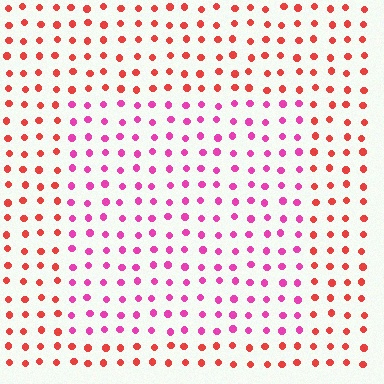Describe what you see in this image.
The image is filled with small red elements in a uniform arrangement. A rectangle-shaped region is visible where the elements are tinted to a slightly different hue, forming a subtle color boundary.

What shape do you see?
I see a rectangle.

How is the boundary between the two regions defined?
The boundary is defined purely by a slight shift in hue (about 42 degrees). Spacing, size, and orientation are identical on both sides.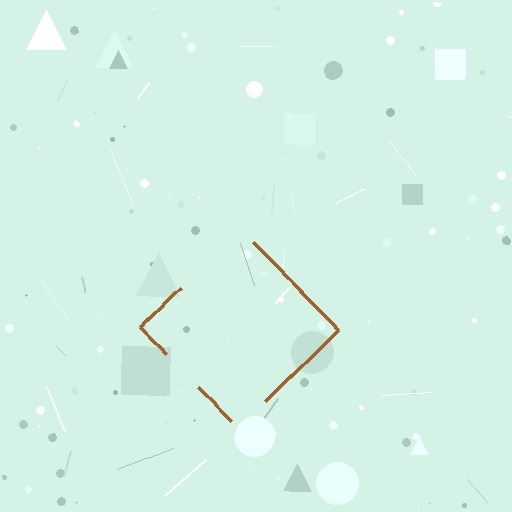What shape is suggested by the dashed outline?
The dashed outline suggests a diamond.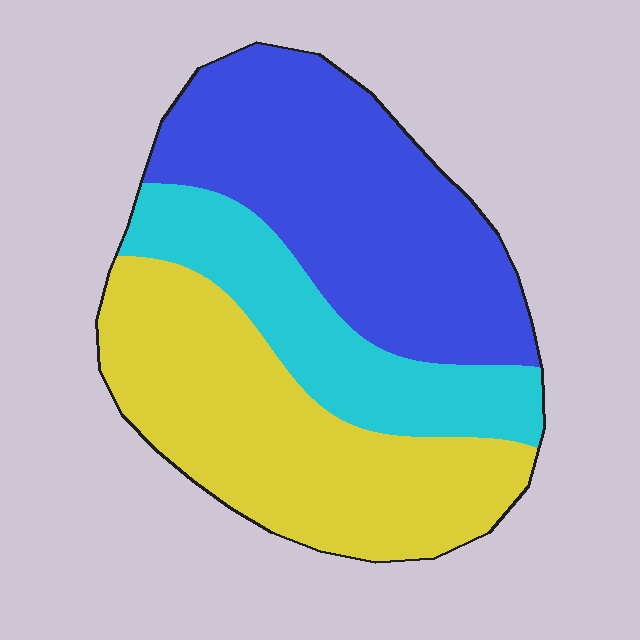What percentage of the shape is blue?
Blue takes up about two fifths (2/5) of the shape.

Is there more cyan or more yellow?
Yellow.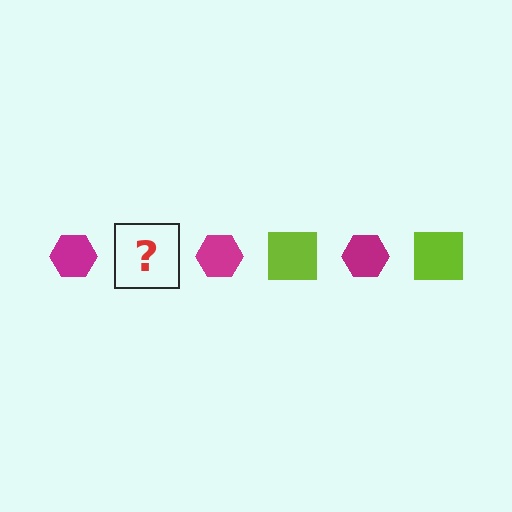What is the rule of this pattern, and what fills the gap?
The rule is that the pattern alternates between magenta hexagon and lime square. The gap should be filled with a lime square.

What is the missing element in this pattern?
The missing element is a lime square.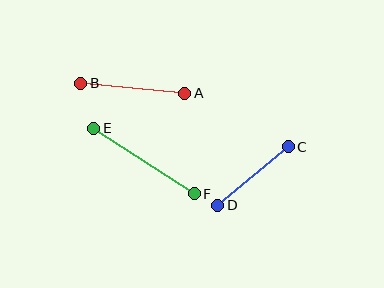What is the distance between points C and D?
The distance is approximately 92 pixels.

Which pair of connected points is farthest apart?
Points E and F are farthest apart.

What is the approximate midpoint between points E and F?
The midpoint is at approximately (144, 161) pixels.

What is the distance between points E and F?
The distance is approximately 120 pixels.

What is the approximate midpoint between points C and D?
The midpoint is at approximately (253, 176) pixels.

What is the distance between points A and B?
The distance is approximately 105 pixels.